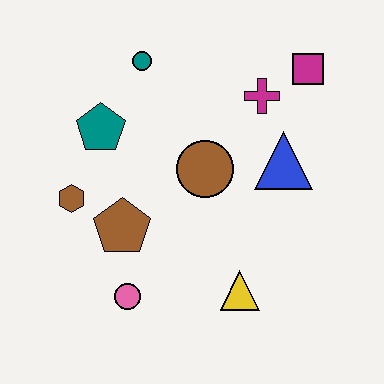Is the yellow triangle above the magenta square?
No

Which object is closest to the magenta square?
The magenta cross is closest to the magenta square.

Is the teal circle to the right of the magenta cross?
No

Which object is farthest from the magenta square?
The pink circle is farthest from the magenta square.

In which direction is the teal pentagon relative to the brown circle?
The teal pentagon is to the left of the brown circle.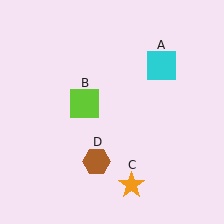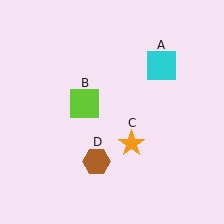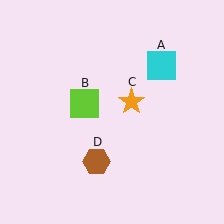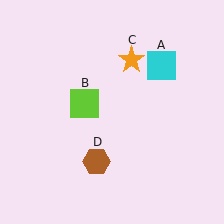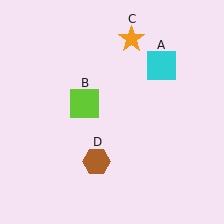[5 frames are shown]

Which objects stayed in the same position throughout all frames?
Cyan square (object A) and lime square (object B) and brown hexagon (object D) remained stationary.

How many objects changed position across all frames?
1 object changed position: orange star (object C).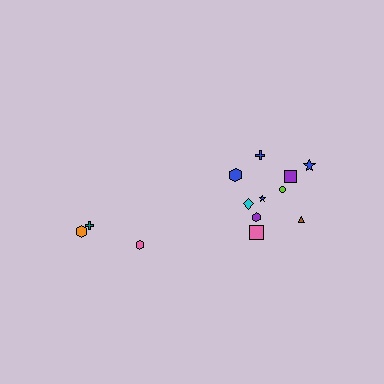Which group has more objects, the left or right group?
The right group.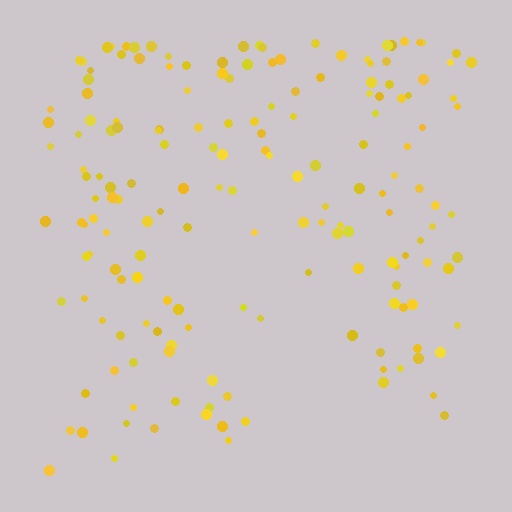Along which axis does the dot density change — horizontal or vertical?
Vertical.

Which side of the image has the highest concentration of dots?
The top.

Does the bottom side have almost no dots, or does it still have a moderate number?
Still a moderate number, just noticeably fewer than the top.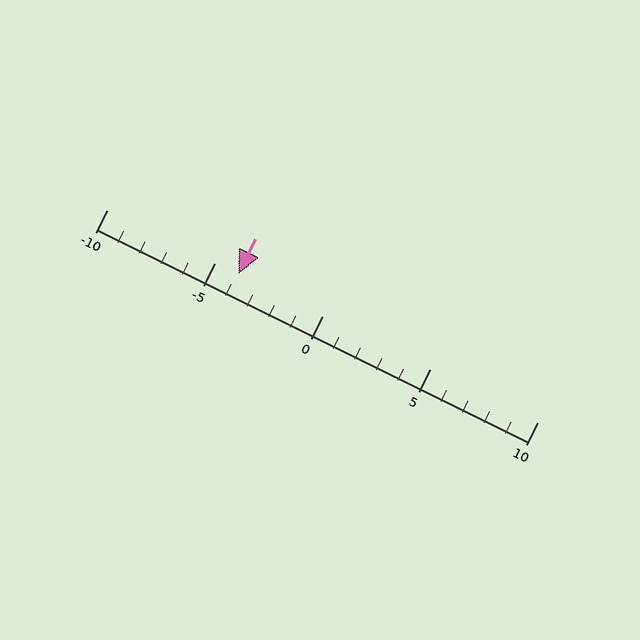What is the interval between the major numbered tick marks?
The major tick marks are spaced 5 units apart.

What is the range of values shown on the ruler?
The ruler shows values from -10 to 10.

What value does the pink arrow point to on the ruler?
The pink arrow points to approximately -4.